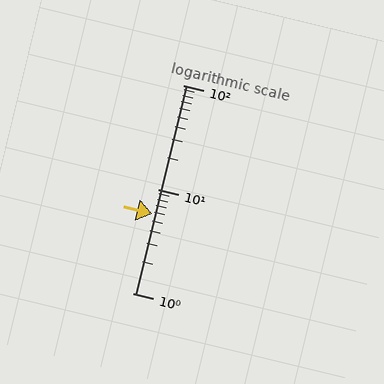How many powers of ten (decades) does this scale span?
The scale spans 2 decades, from 1 to 100.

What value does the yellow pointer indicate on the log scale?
The pointer indicates approximately 5.8.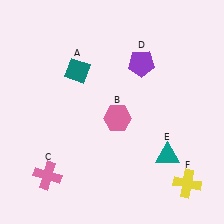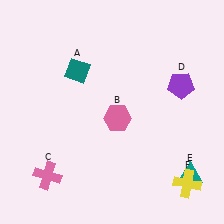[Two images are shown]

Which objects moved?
The objects that moved are: the purple pentagon (D), the teal triangle (E).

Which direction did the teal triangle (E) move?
The teal triangle (E) moved right.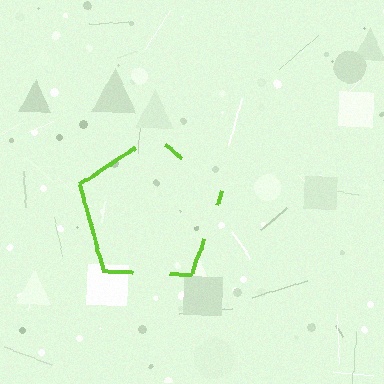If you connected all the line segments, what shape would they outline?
They would outline a pentagon.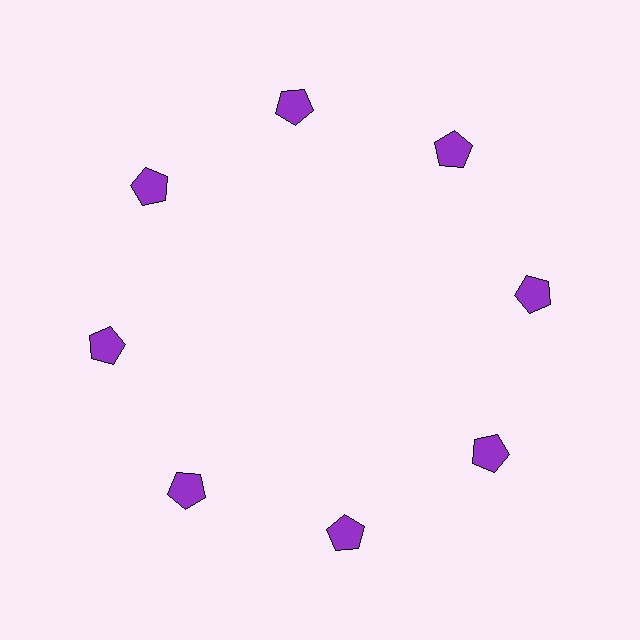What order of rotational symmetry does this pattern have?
This pattern has 8-fold rotational symmetry.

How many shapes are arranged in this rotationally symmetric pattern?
There are 8 shapes, arranged in 8 groups of 1.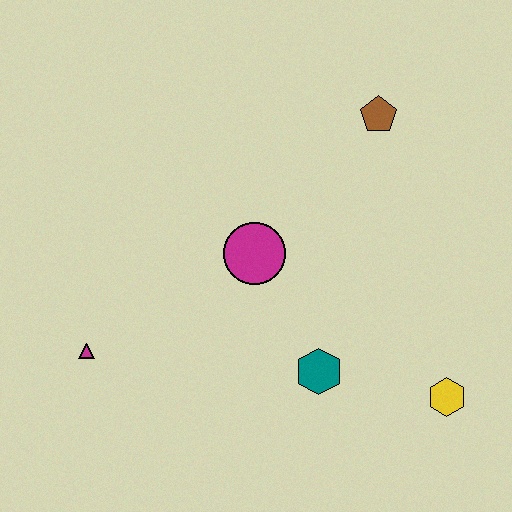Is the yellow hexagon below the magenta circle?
Yes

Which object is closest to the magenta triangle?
The magenta circle is closest to the magenta triangle.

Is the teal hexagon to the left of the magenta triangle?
No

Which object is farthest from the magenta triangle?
The brown pentagon is farthest from the magenta triangle.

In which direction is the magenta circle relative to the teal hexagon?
The magenta circle is above the teal hexagon.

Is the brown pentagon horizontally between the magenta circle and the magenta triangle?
No